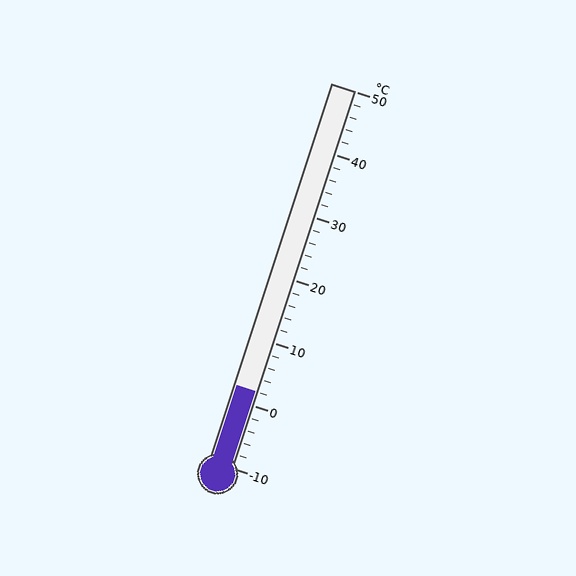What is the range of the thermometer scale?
The thermometer scale ranges from -10°C to 50°C.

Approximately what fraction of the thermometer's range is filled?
The thermometer is filled to approximately 20% of its range.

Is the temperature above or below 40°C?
The temperature is below 40°C.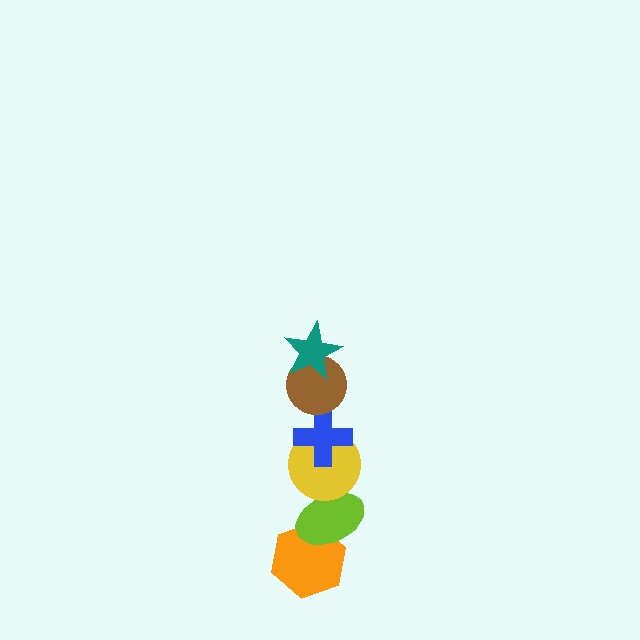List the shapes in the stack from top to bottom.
From top to bottom: the teal star, the brown circle, the blue cross, the yellow circle, the lime ellipse, the orange hexagon.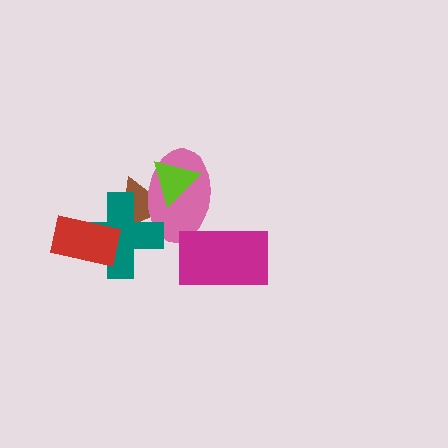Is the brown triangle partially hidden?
Yes, it is partially covered by another shape.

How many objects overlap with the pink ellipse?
4 objects overlap with the pink ellipse.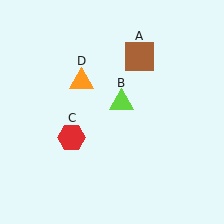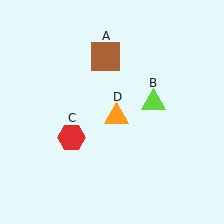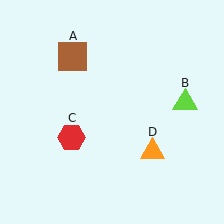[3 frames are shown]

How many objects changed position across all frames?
3 objects changed position: brown square (object A), lime triangle (object B), orange triangle (object D).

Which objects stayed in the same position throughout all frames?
Red hexagon (object C) remained stationary.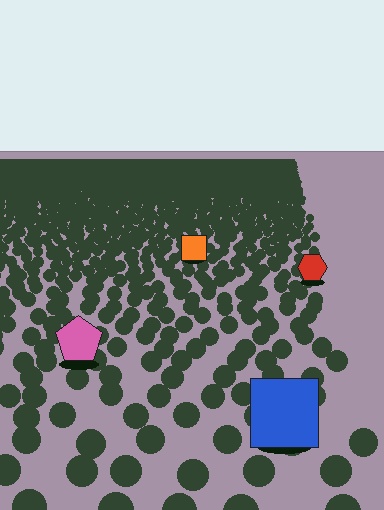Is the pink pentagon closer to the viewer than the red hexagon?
Yes. The pink pentagon is closer — you can tell from the texture gradient: the ground texture is coarser near it.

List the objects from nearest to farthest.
From nearest to farthest: the blue square, the pink pentagon, the red hexagon, the orange square.